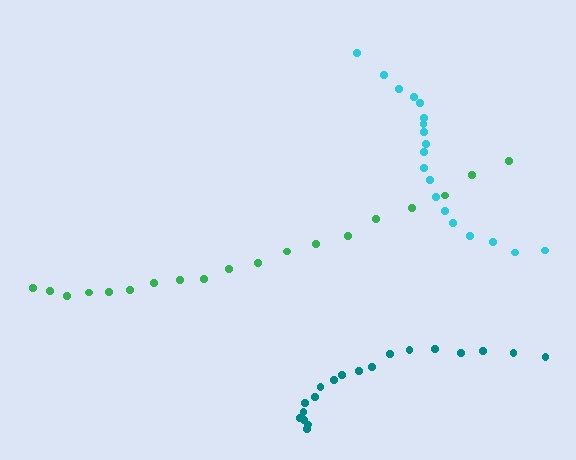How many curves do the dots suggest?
There are 3 distinct paths.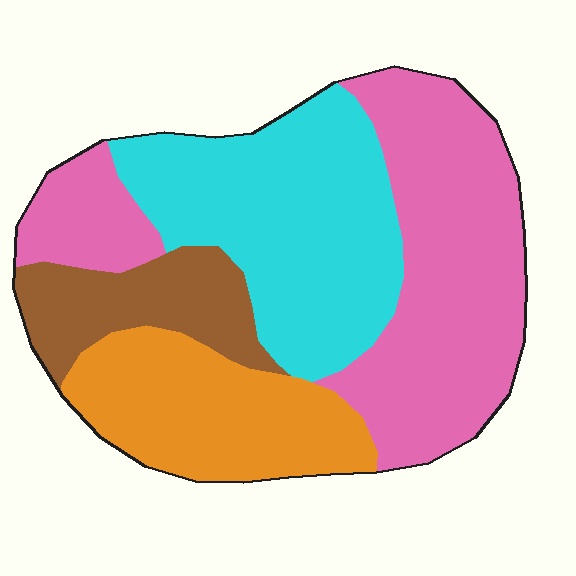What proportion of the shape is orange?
Orange covers 20% of the shape.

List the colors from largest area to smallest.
From largest to smallest: pink, cyan, orange, brown.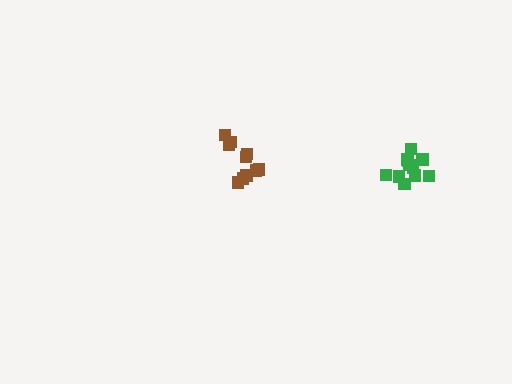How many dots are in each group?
Group 1: 10 dots, Group 2: 11 dots (21 total).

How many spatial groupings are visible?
There are 2 spatial groupings.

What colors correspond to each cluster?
The clusters are colored: brown, green.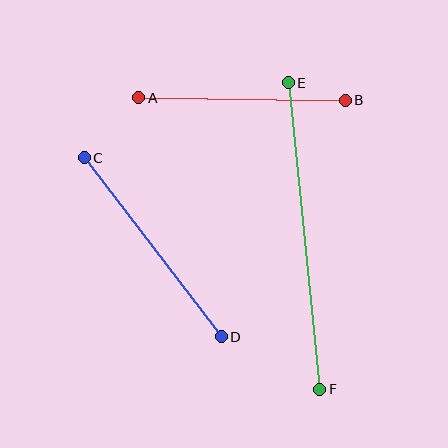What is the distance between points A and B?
The distance is approximately 206 pixels.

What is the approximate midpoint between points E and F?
The midpoint is at approximately (304, 236) pixels.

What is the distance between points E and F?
The distance is approximately 308 pixels.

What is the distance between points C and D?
The distance is approximately 225 pixels.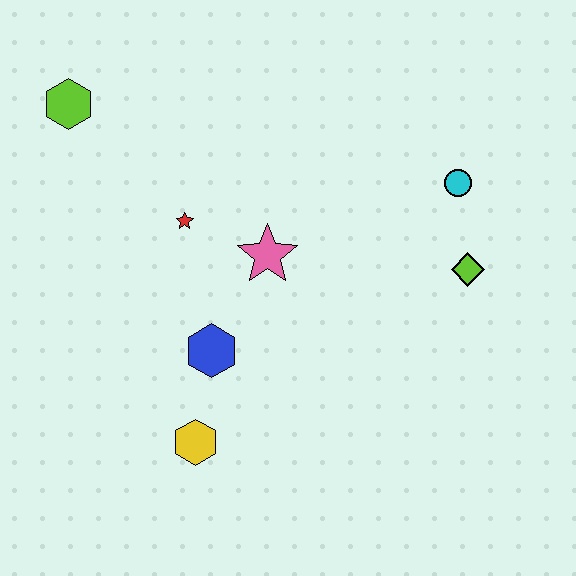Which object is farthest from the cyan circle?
The lime hexagon is farthest from the cyan circle.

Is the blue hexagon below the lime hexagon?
Yes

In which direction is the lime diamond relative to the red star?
The lime diamond is to the right of the red star.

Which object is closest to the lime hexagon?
The red star is closest to the lime hexagon.